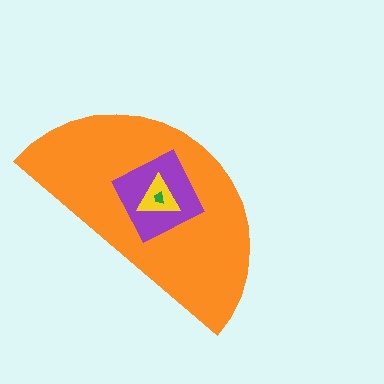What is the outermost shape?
The orange semicircle.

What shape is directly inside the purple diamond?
The yellow triangle.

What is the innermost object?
The green trapezoid.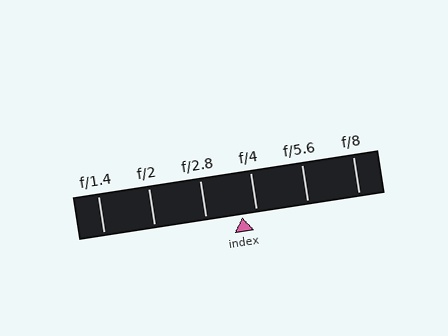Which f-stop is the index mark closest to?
The index mark is closest to f/4.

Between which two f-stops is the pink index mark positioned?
The index mark is between f/2.8 and f/4.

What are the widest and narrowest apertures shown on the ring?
The widest aperture shown is f/1.4 and the narrowest is f/8.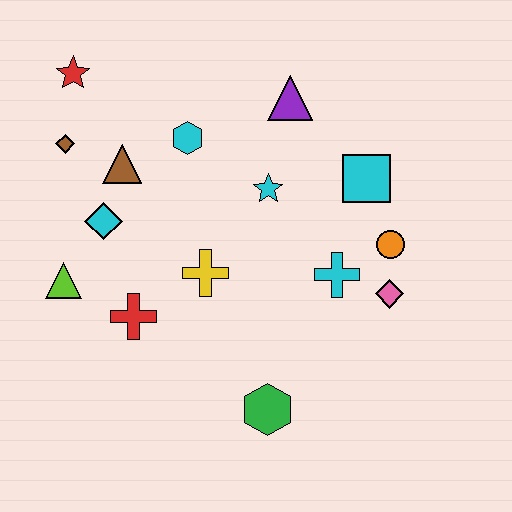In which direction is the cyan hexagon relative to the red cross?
The cyan hexagon is above the red cross.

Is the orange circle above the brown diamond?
No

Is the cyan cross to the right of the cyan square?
No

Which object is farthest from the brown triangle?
The pink diamond is farthest from the brown triangle.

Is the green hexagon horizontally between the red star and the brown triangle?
No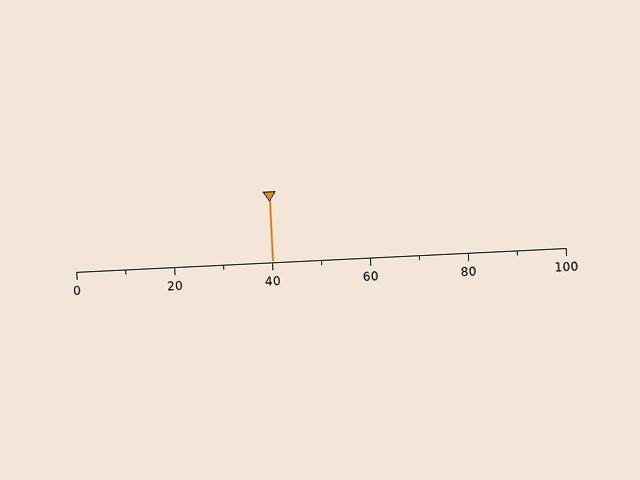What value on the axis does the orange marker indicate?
The marker indicates approximately 40.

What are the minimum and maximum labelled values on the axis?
The axis runs from 0 to 100.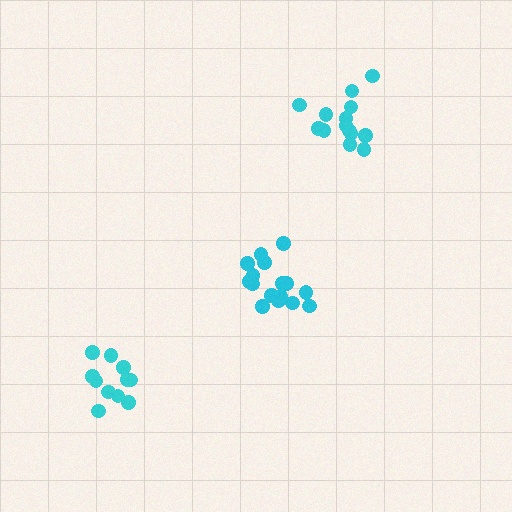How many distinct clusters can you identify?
There are 3 distinct clusters.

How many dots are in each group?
Group 1: 14 dots, Group 2: 16 dots, Group 3: 11 dots (41 total).